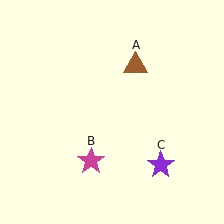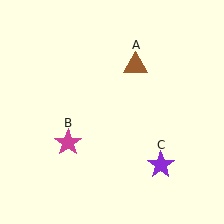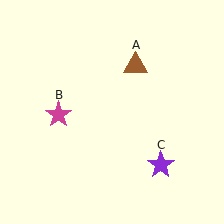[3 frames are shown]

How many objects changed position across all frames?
1 object changed position: magenta star (object B).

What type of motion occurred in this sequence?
The magenta star (object B) rotated clockwise around the center of the scene.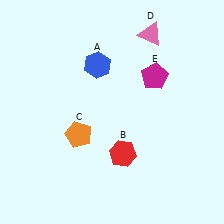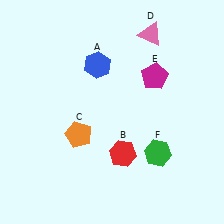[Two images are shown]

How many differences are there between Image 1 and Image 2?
There is 1 difference between the two images.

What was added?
A green hexagon (F) was added in Image 2.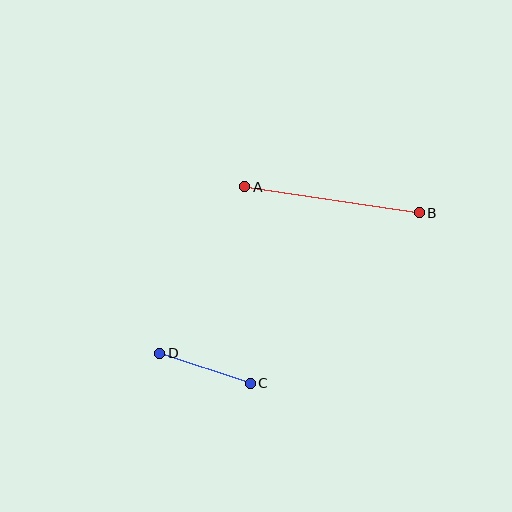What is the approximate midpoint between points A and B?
The midpoint is at approximately (332, 200) pixels.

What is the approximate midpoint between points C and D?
The midpoint is at approximately (205, 368) pixels.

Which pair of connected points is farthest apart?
Points A and B are farthest apart.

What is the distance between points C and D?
The distance is approximately 95 pixels.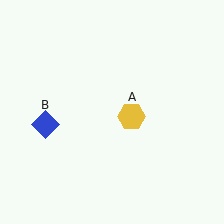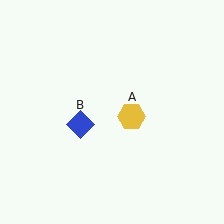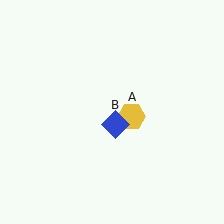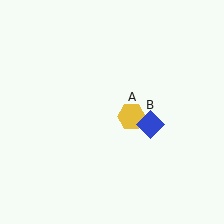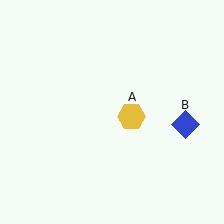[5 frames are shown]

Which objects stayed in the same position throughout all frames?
Yellow hexagon (object A) remained stationary.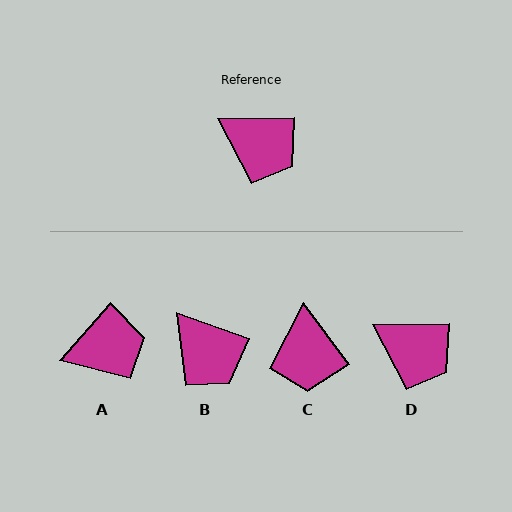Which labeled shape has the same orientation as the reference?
D.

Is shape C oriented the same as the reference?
No, it is off by about 55 degrees.